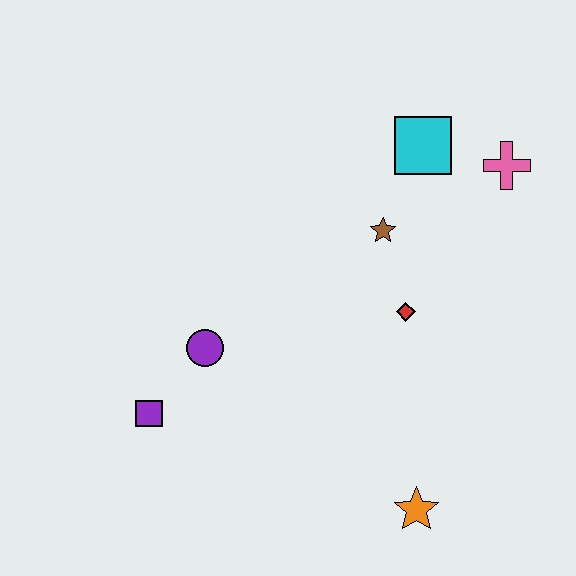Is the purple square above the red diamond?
No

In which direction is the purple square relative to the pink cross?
The purple square is to the left of the pink cross.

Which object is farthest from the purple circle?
The pink cross is farthest from the purple circle.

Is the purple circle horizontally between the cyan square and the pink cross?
No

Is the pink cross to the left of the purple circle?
No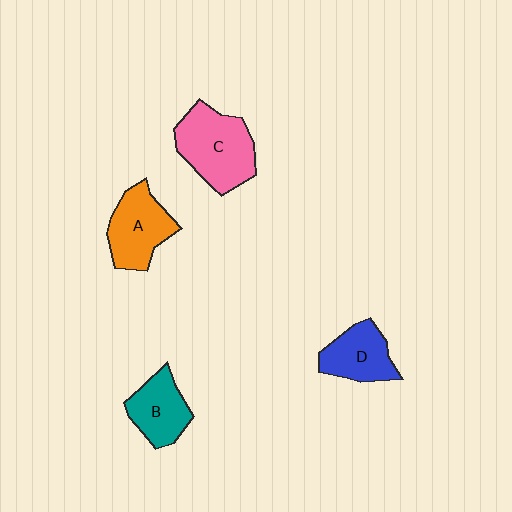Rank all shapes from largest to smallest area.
From largest to smallest: C (pink), A (orange), D (blue), B (teal).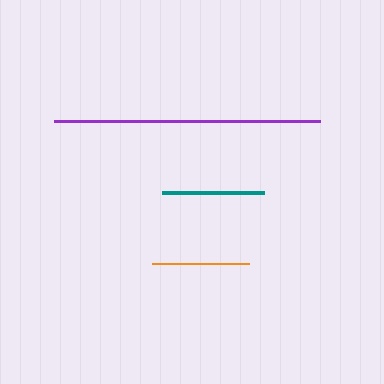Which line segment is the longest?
The purple line is the longest at approximately 266 pixels.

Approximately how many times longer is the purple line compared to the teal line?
The purple line is approximately 2.6 times the length of the teal line.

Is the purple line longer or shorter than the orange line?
The purple line is longer than the orange line.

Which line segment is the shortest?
The orange line is the shortest at approximately 98 pixels.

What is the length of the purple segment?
The purple segment is approximately 266 pixels long.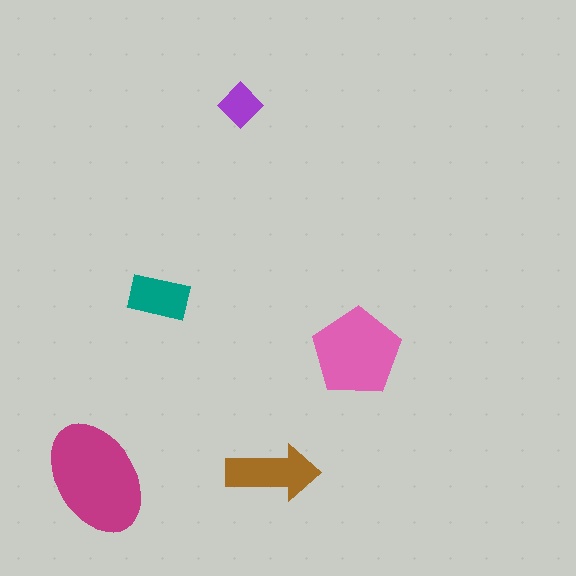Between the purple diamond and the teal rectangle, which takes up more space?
The teal rectangle.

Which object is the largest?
The magenta ellipse.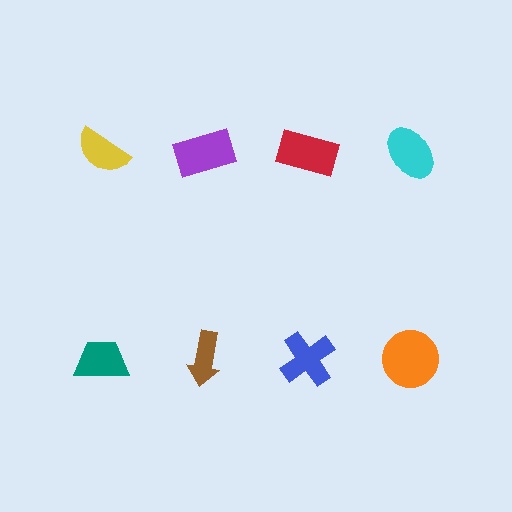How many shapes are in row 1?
4 shapes.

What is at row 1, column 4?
A cyan ellipse.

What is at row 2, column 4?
An orange circle.